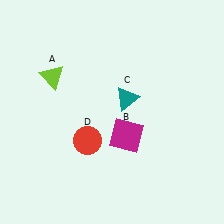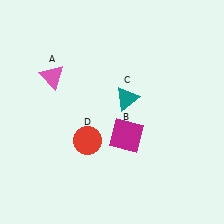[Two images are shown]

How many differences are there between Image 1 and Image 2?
There is 1 difference between the two images.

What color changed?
The triangle (A) changed from lime in Image 1 to pink in Image 2.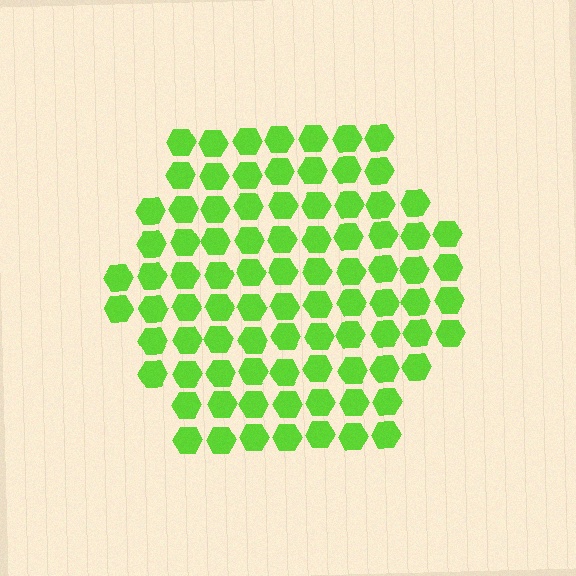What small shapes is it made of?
It is made of small hexagons.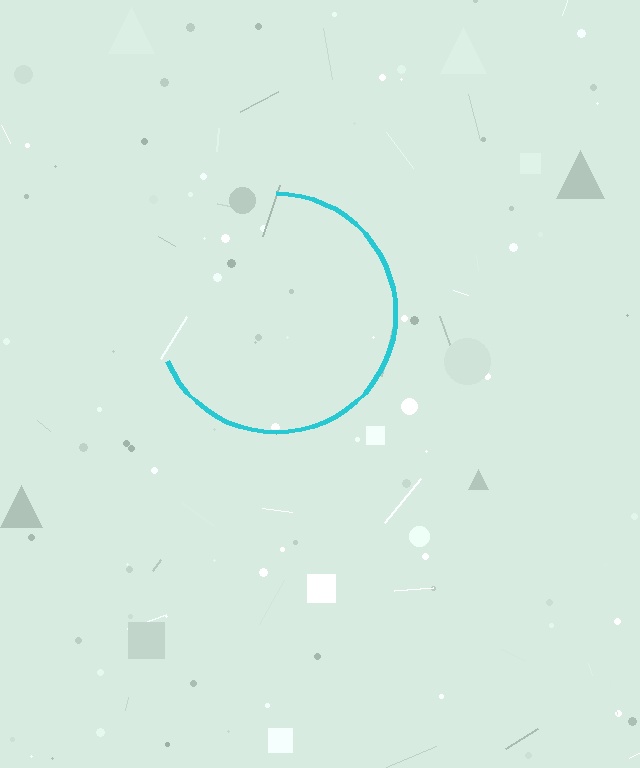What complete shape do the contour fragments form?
The contour fragments form a circle.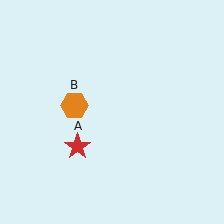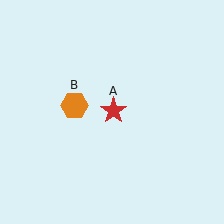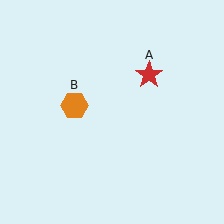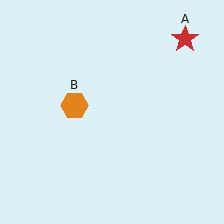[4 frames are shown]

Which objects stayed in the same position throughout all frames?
Orange hexagon (object B) remained stationary.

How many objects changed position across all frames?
1 object changed position: red star (object A).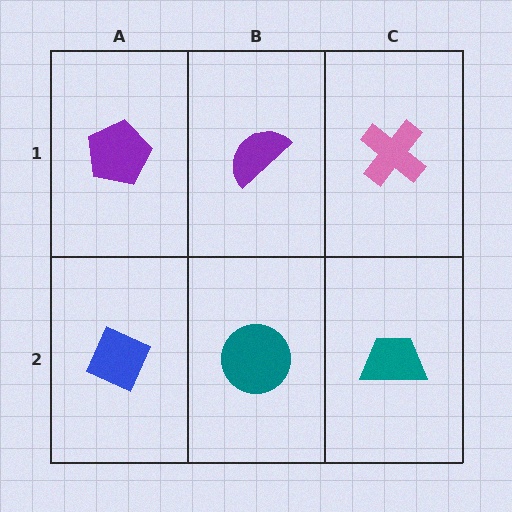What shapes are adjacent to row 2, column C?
A pink cross (row 1, column C), a teal circle (row 2, column B).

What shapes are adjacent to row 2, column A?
A purple pentagon (row 1, column A), a teal circle (row 2, column B).